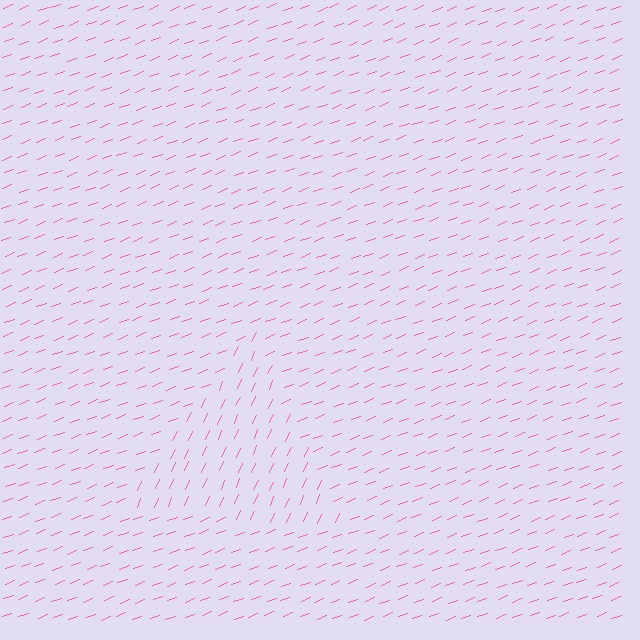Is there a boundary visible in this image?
Yes, there is a texture boundary formed by a change in line orientation.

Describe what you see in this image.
The image is filled with small pink line segments. A triangle region in the image has lines oriented differently from the surrounding lines, creating a visible texture boundary.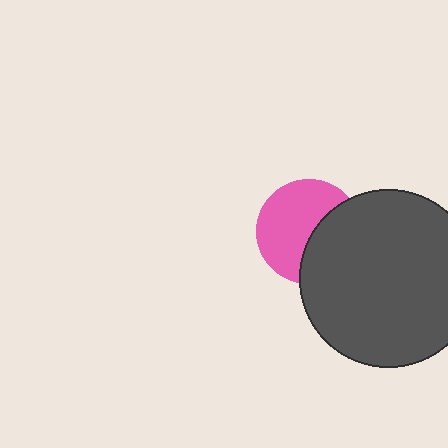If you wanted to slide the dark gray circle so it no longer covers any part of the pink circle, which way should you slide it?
Slide it right — that is the most direct way to separate the two shapes.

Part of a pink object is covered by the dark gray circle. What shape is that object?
It is a circle.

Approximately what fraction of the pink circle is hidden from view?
Roughly 40% of the pink circle is hidden behind the dark gray circle.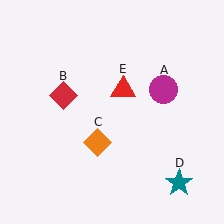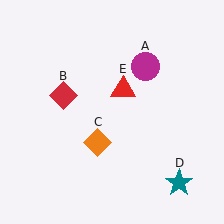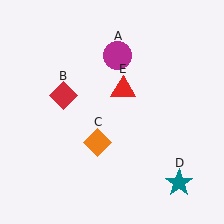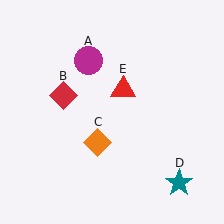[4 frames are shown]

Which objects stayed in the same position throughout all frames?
Red diamond (object B) and orange diamond (object C) and teal star (object D) and red triangle (object E) remained stationary.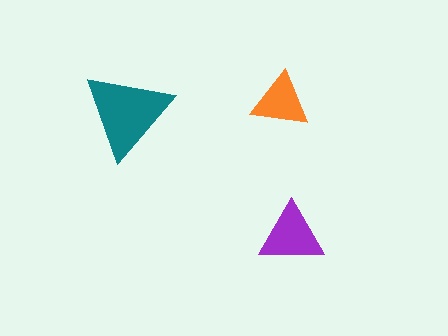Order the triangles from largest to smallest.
the teal one, the purple one, the orange one.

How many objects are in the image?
There are 3 objects in the image.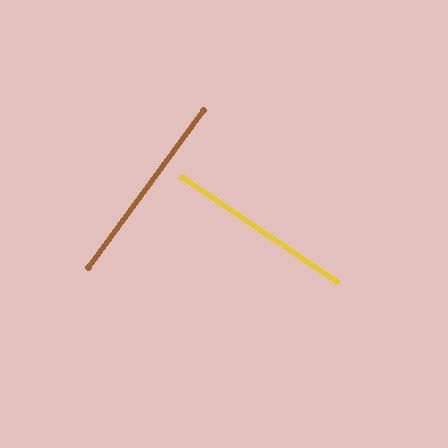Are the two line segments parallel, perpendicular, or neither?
Perpendicular — they meet at approximately 88°.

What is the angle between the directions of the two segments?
Approximately 88 degrees.